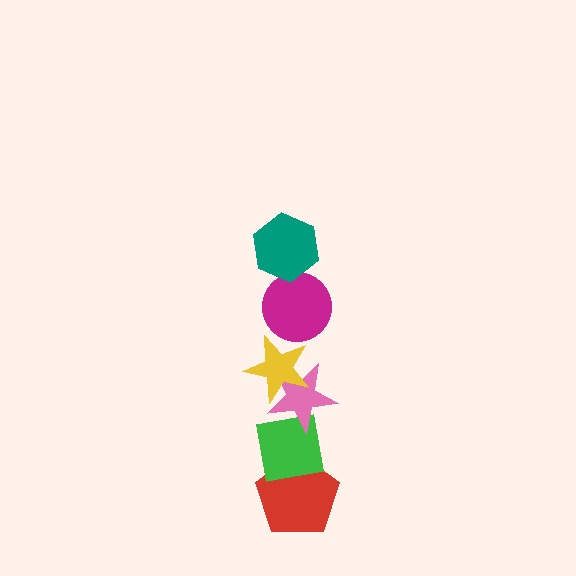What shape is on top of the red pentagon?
The green square is on top of the red pentagon.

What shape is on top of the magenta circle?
The teal hexagon is on top of the magenta circle.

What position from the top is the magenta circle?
The magenta circle is 2nd from the top.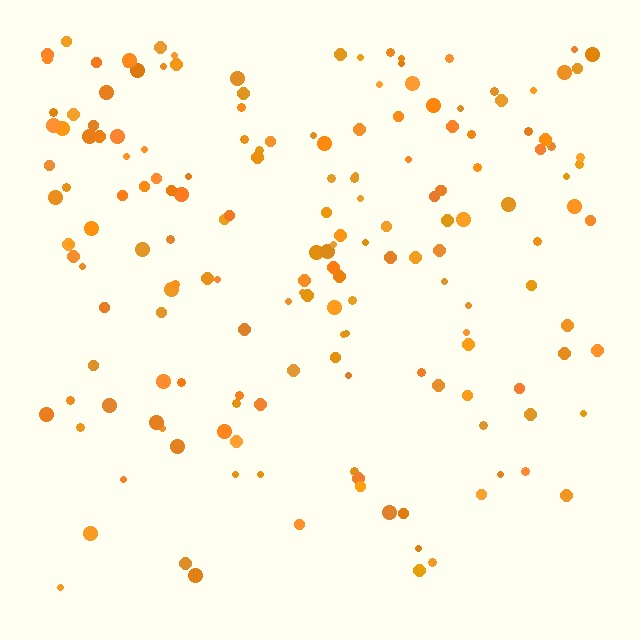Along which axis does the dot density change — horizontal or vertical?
Vertical.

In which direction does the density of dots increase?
From bottom to top, with the top side densest.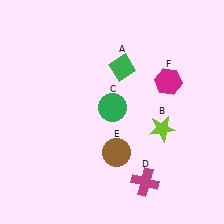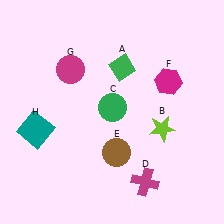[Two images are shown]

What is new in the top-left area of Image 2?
A magenta circle (G) was added in the top-left area of Image 2.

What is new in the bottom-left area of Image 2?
A teal square (H) was added in the bottom-left area of Image 2.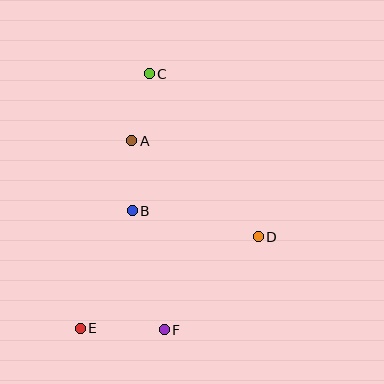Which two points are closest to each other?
Points A and C are closest to each other.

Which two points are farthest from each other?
Points C and E are farthest from each other.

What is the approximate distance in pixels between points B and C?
The distance between B and C is approximately 138 pixels.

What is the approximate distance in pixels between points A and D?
The distance between A and D is approximately 159 pixels.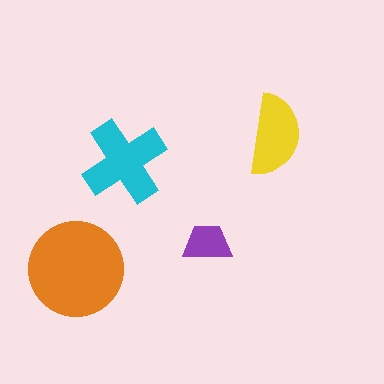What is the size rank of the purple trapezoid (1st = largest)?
4th.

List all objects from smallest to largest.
The purple trapezoid, the yellow semicircle, the cyan cross, the orange circle.